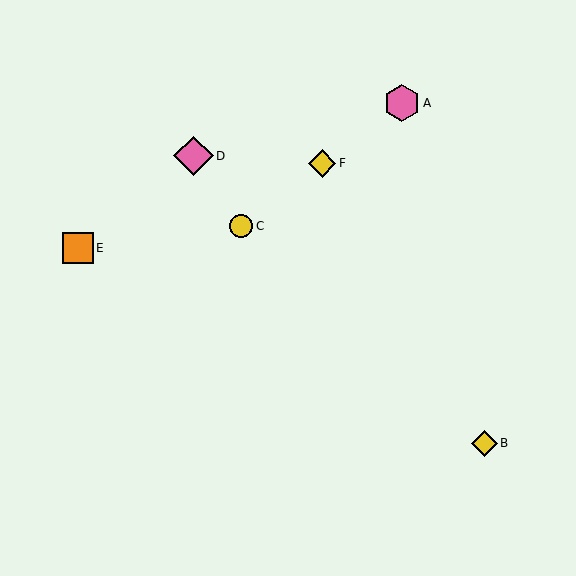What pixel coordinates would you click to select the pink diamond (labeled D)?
Click at (194, 156) to select the pink diamond D.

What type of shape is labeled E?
Shape E is an orange square.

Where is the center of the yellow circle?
The center of the yellow circle is at (241, 226).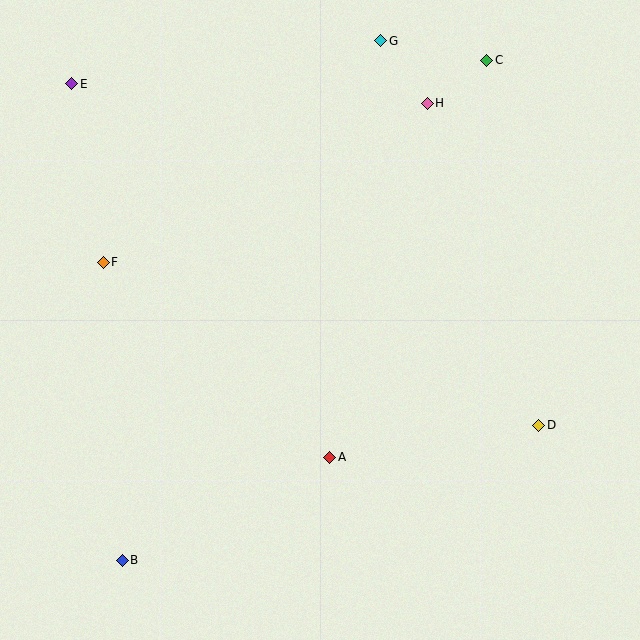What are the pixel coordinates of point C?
Point C is at (487, 60).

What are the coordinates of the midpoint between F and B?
The midpoint between F and B is at (113, 411).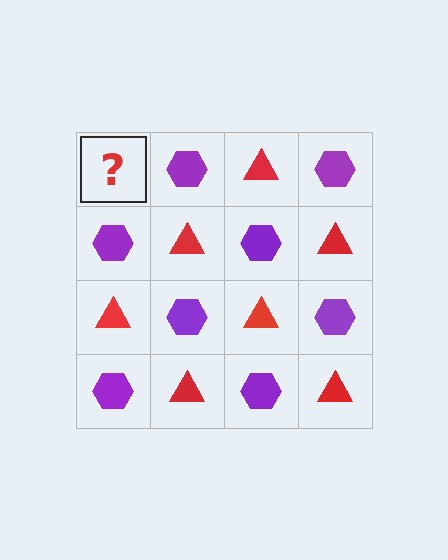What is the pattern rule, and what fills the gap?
The rule is that it alternates red triangle and purple hexagon in a checkerboard pattern. The gap should be filled with a red triangle.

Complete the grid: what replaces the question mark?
The question mark should be replaced with a red triangle.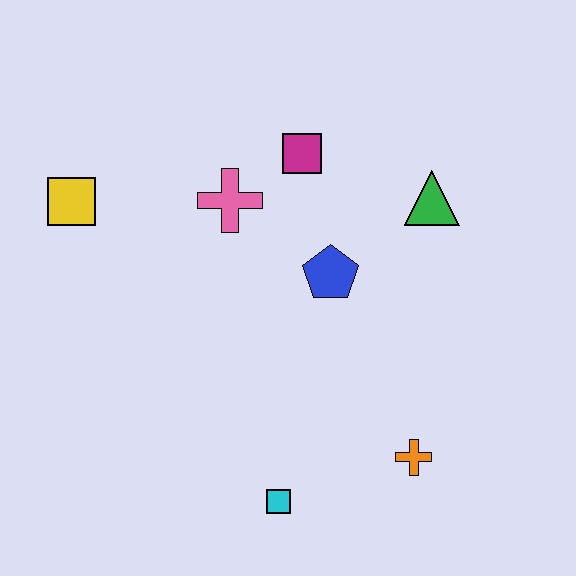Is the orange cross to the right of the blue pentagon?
Yes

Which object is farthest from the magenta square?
The cyan square is farthest from the magenta square.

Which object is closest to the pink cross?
The magenta square is closest to the pink cross.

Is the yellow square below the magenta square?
Yes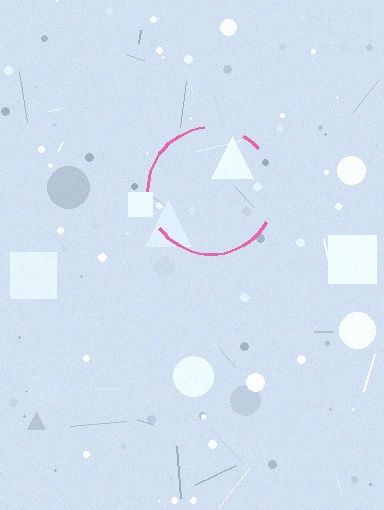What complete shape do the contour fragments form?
The contour fragments form a circle.